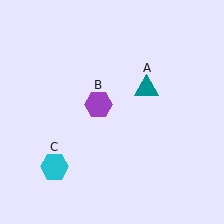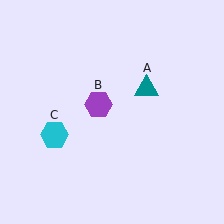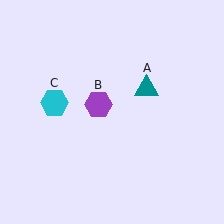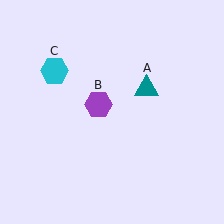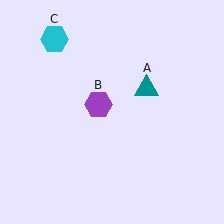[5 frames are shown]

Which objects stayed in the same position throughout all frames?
Teal triangle (object A) and purple hexagon (object B) remained stationary.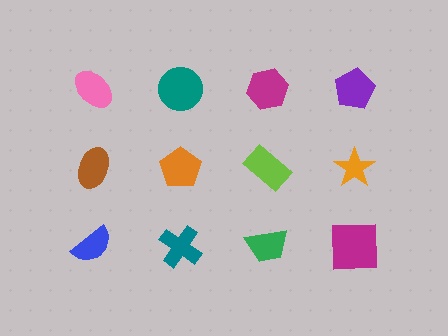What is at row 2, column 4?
An orange star.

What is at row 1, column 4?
A purple pentagon.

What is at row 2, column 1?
A brown ellipse.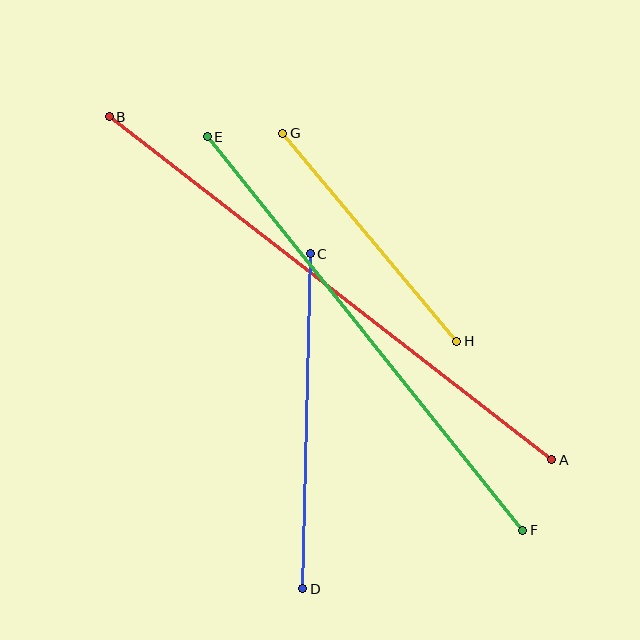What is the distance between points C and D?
The distance is approximately 335 pixels.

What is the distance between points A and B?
The distance is approximately 560 pixels.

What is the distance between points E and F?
The distance is approximately 505 pixels.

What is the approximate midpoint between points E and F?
The midpoint is at approximately (365, 333) pixels.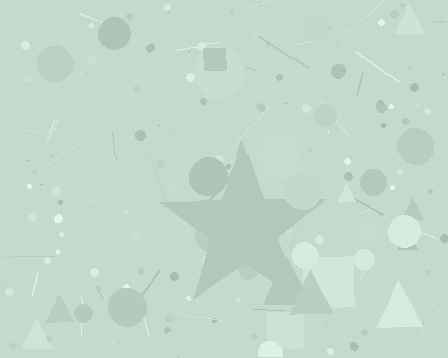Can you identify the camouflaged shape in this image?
The camouflaged shape is a star.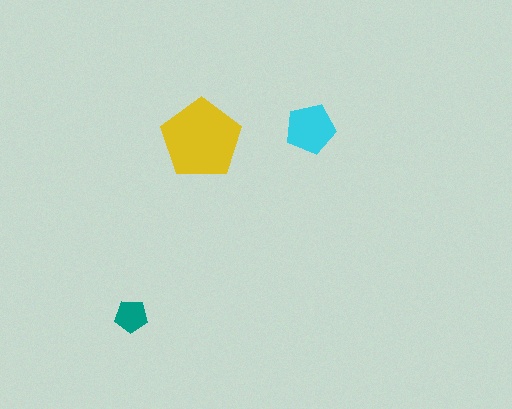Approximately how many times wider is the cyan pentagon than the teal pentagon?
About 1.5 times wider.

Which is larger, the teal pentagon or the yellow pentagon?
The yellow one.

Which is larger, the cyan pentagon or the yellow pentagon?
The yellow one.